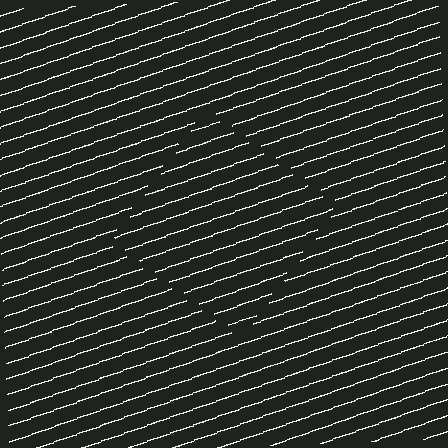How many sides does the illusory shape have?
4 sides — the line-ends trace a square.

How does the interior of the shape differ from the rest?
The interior of the shape contains the same grating, shifted by half a period — the contour is defined by the phase discontinuity where line-ends from the inner and outer gratings abut.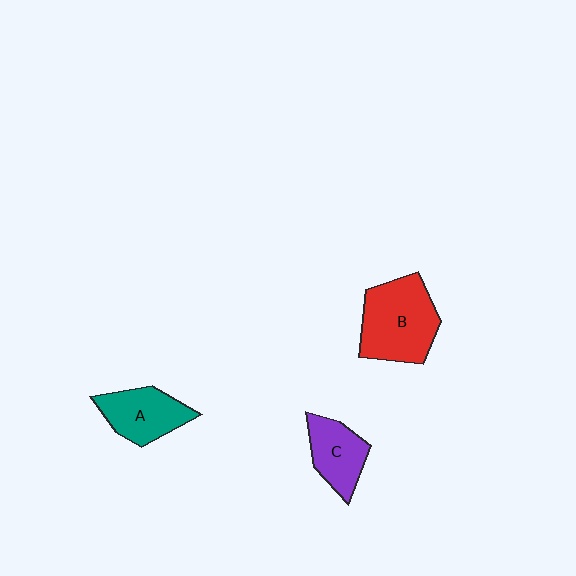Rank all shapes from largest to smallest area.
From largest to smallest: B (red), A (teal), C (purple).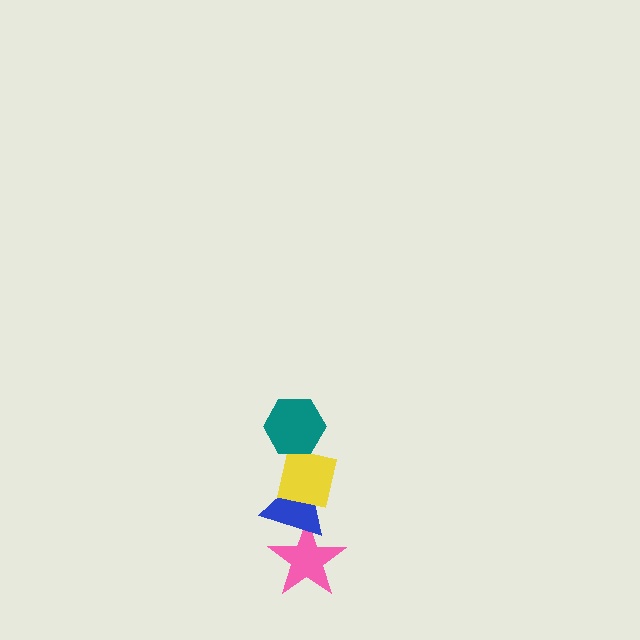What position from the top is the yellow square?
The yellow square is 2nd from the top.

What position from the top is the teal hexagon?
The teal hexagon is 1st from the top.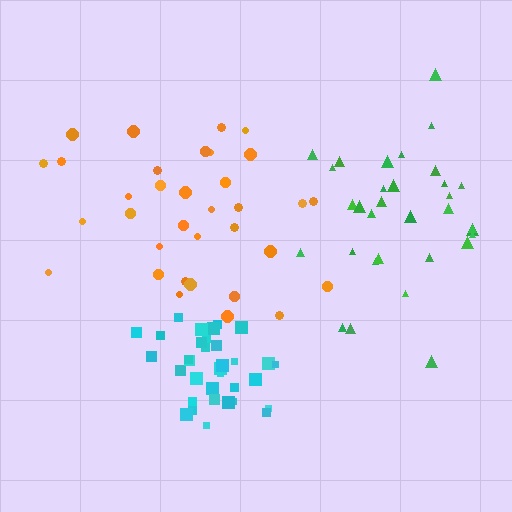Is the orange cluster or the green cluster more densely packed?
Green.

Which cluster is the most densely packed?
Cyan.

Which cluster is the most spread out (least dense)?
Orange.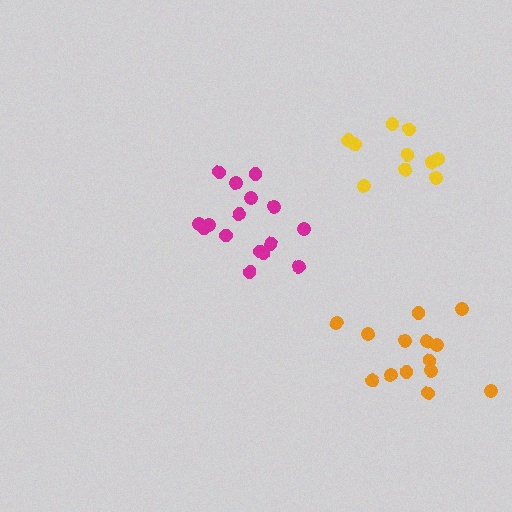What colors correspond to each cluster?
The clusters are colored: orange, magenta, yellow.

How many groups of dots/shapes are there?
There are 3 groups.